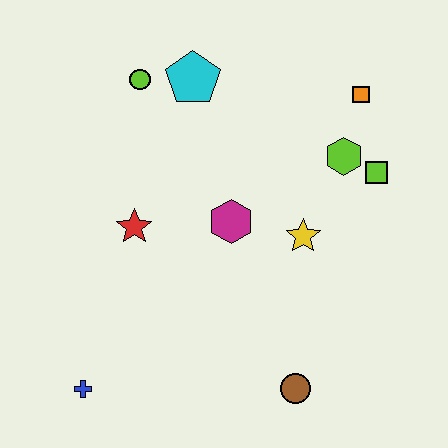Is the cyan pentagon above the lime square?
Yes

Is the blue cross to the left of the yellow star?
Yes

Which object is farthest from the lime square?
The blue cross is farthest from the lime square.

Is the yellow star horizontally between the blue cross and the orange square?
Yes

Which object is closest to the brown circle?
The yellow star is closest to the brown circle.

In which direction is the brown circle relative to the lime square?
The brown circle is below the lime square.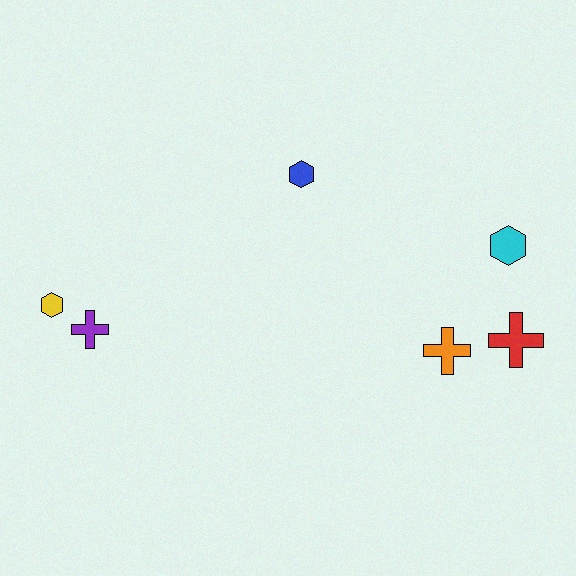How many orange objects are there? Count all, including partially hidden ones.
There is 1 orange object.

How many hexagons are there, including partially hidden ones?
There are 3 hexagons.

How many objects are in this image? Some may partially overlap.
There are 6 objects.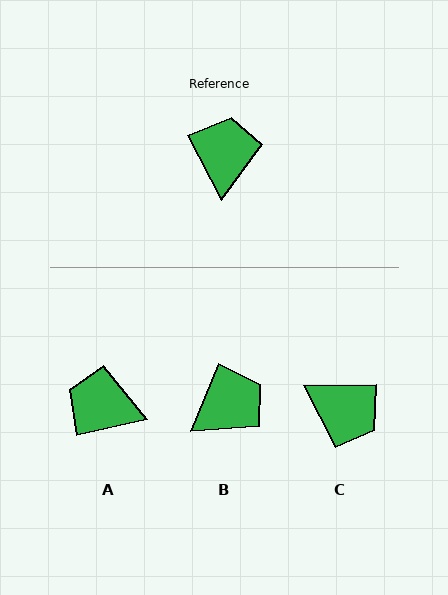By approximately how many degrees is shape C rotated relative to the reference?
Approximately 116 degrees clockwise.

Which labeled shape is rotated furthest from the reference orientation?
C, about 116 degrees away.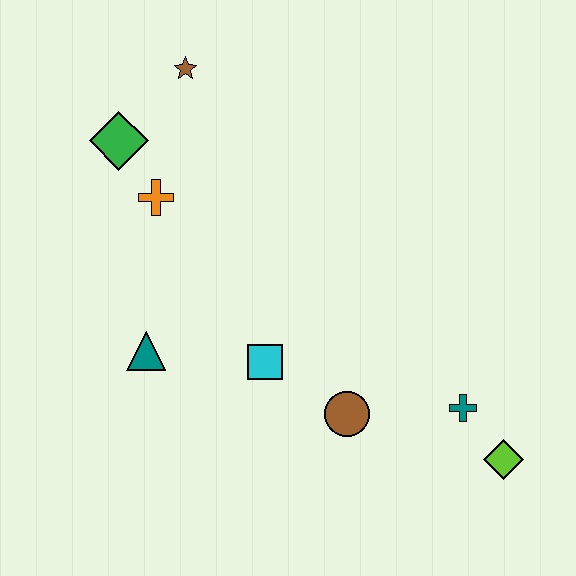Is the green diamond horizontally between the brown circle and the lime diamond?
No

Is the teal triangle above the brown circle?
Yes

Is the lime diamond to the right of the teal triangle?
Yes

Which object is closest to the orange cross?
The green diamond is closest to the orange cross.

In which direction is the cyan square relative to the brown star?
The cyan square is below the brown star.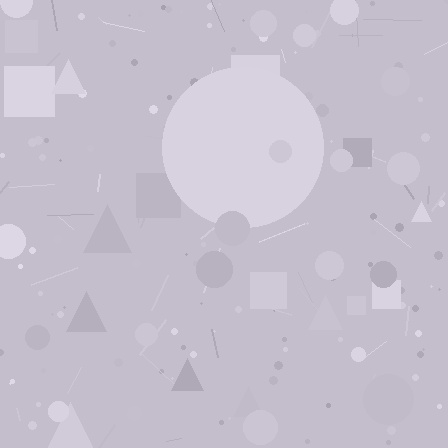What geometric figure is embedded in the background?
A circle is embedded in the background.